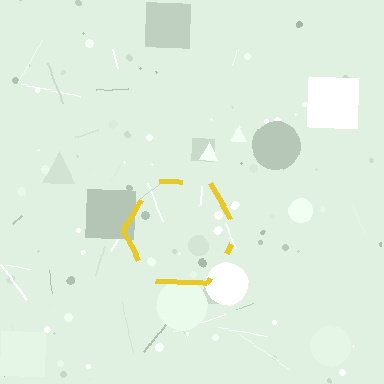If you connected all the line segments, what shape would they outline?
They would outline a hexagon.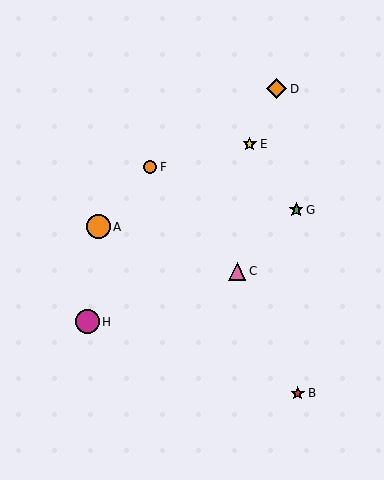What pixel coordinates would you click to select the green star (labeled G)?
Click at (296, 210) to select the green star G.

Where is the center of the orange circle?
The center of the orange circle is at (98, 227).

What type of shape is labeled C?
Shape C is a pink triangle.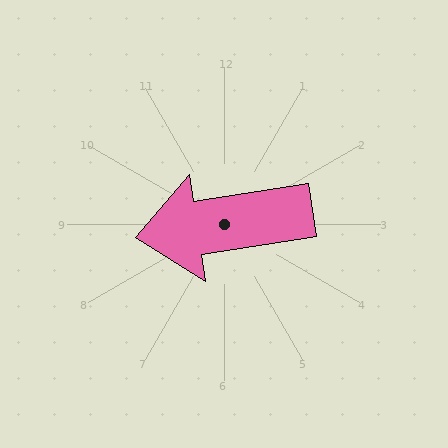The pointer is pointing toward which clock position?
Roughly 9 o'clock.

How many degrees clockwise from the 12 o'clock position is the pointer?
Approximately 261 degrees.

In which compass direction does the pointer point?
West.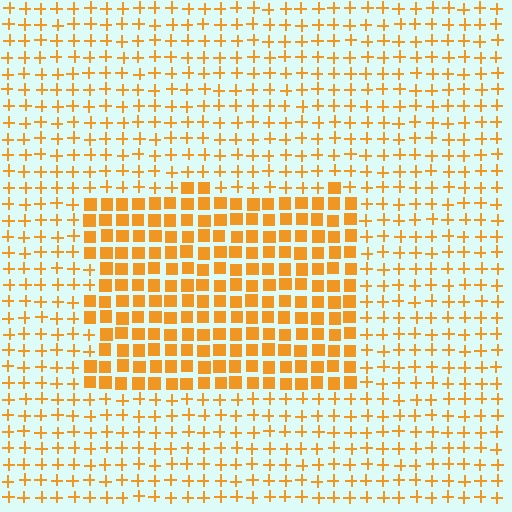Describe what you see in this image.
The image is filled with small orange elements arranged in a uniform grid. A rectangle-shaped region contains squares, while the surrounding area contains plus signs. The boundary is defined purely by the change in element shape.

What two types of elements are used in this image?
The image uses squares inside the rectangle region and plus signs outside it.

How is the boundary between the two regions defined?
The boundary is defined by a change in element shape: squares inside vs. plus signs outside. All elements share the same color and spacing.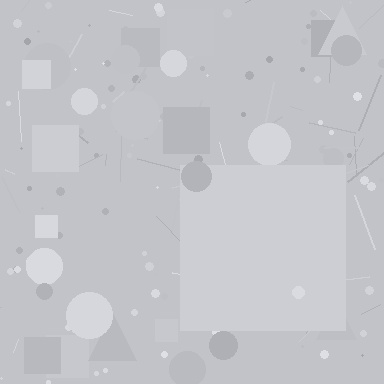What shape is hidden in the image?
A square is hidden in the image.